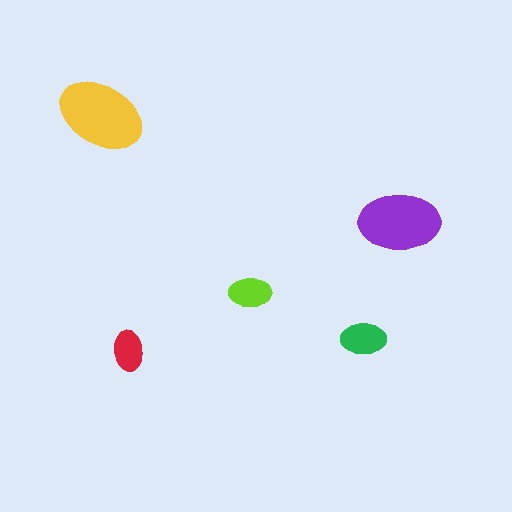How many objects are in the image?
There are 5 objects in the image.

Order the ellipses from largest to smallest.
the yellow one, the purple one, the green one, the lime one, the red one.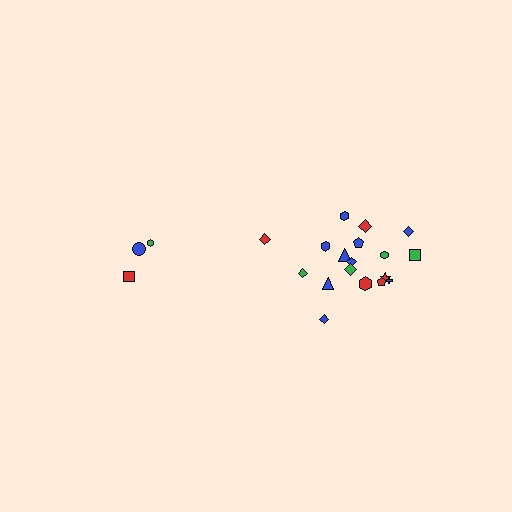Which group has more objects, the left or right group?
The right group.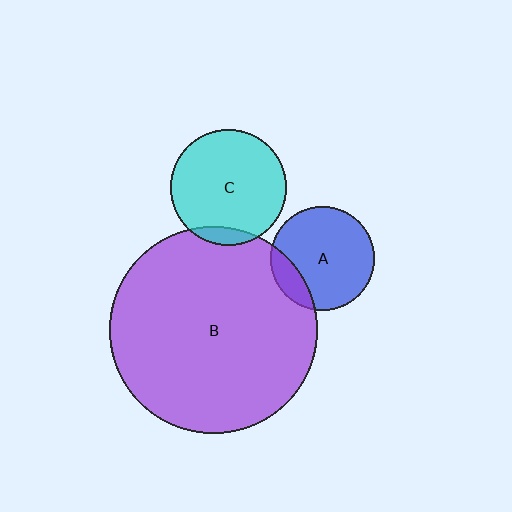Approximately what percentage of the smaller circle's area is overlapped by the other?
Approximately 10%.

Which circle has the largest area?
Circle B (purple).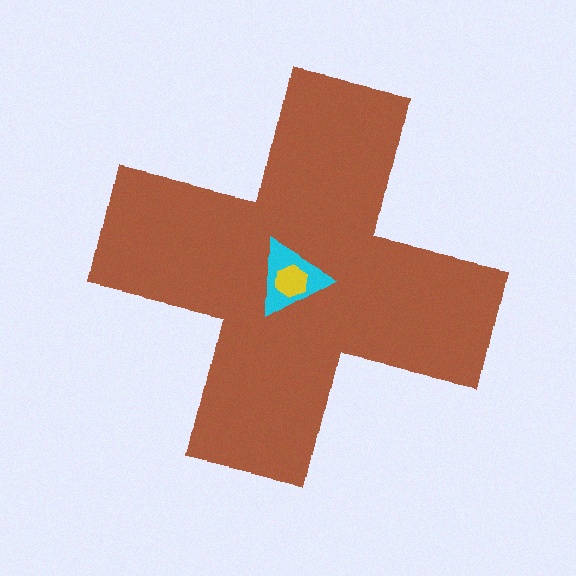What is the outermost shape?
The brown cross.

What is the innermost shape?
The yellow hexagon.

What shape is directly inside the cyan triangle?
The yellow hexagon.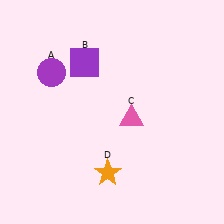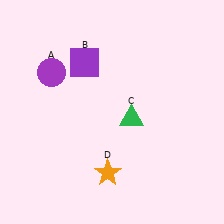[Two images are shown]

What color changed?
The triangle (C) changed from pink in Image 1 to green in Image 2.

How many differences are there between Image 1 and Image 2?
There is 1 difference between the two images.